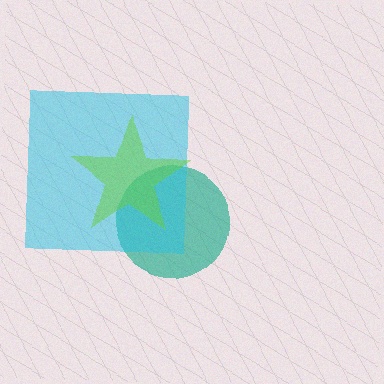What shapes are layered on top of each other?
The layered shapes are: a teal circle, a cyan square, a lime star.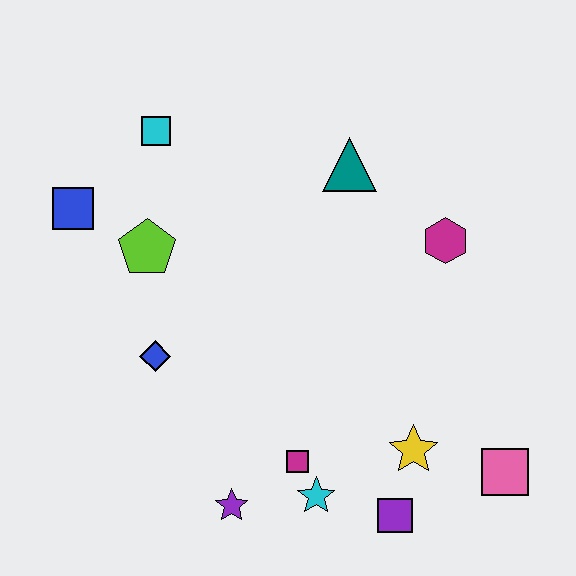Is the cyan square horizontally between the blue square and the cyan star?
Yes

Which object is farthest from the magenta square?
The cyan square is farthest from the magenta square.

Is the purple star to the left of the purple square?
Yes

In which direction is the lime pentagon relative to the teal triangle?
The lime pentagon is to the left of the teal triangle.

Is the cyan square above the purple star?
Yes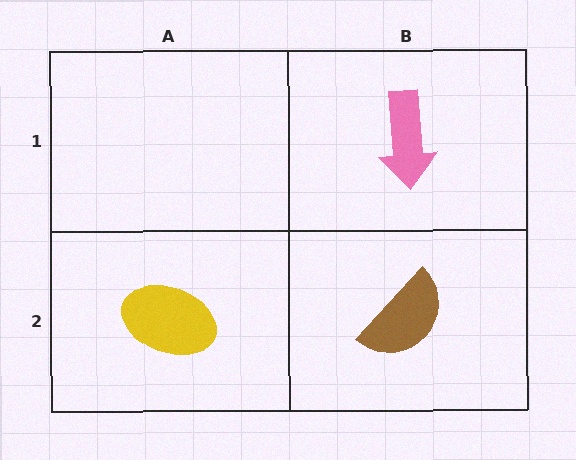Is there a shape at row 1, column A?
No, that cell is empty.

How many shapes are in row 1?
1 shape.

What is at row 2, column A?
A yellow ellipse.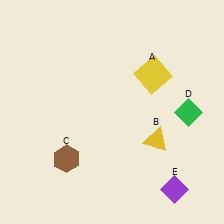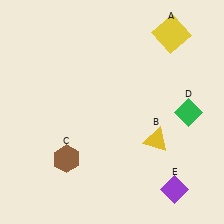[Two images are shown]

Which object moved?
The yellow square (A) moved up.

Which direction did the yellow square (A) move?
The yellow square (A) moved up.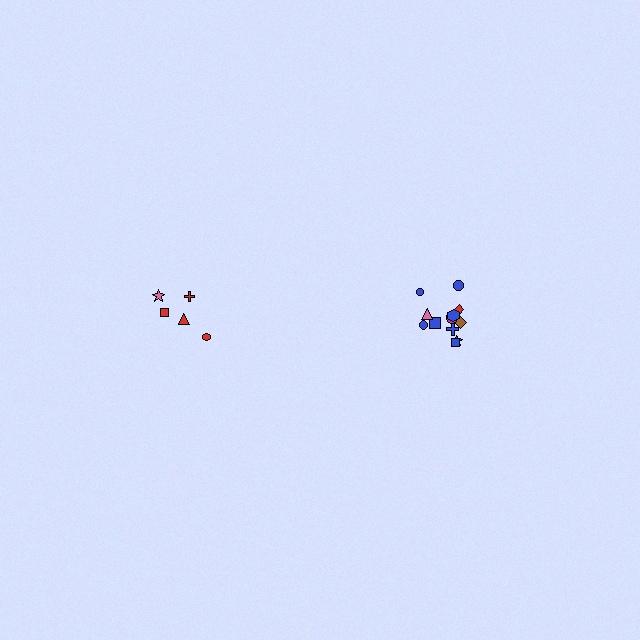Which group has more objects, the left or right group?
The right group.